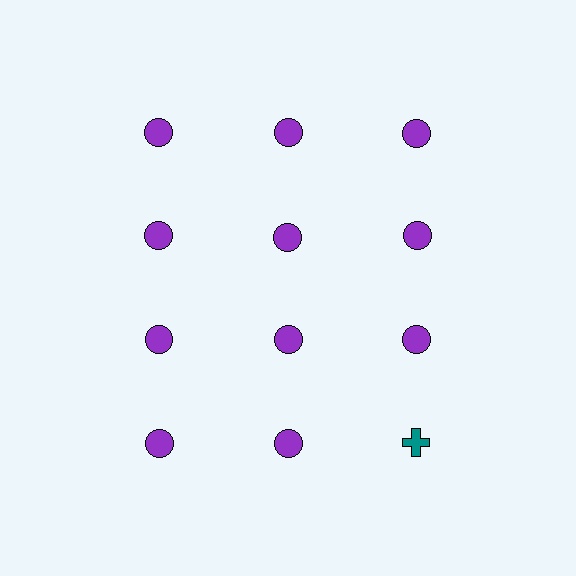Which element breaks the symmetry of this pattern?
The teal cross in the fourth row, center column breaks the symmetry. All other shapes are purple circles.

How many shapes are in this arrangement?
There are 12 shapes arranged in a grid pattern.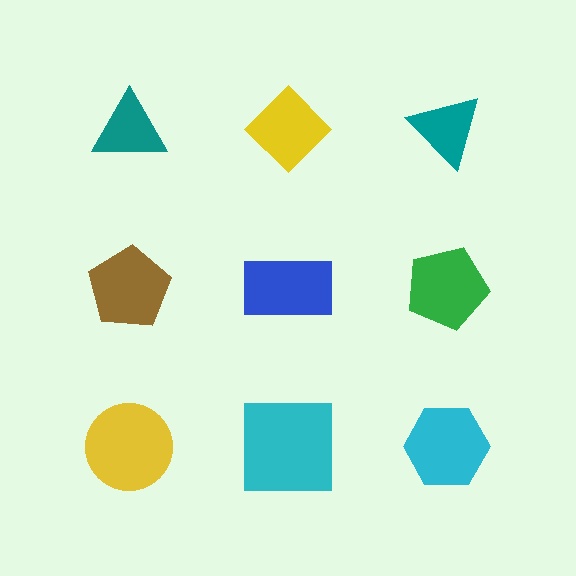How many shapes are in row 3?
3 shapes.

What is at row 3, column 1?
A yellow circle.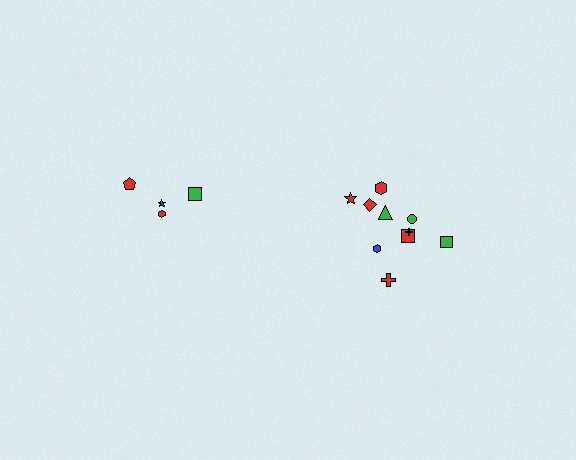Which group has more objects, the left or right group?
The right group.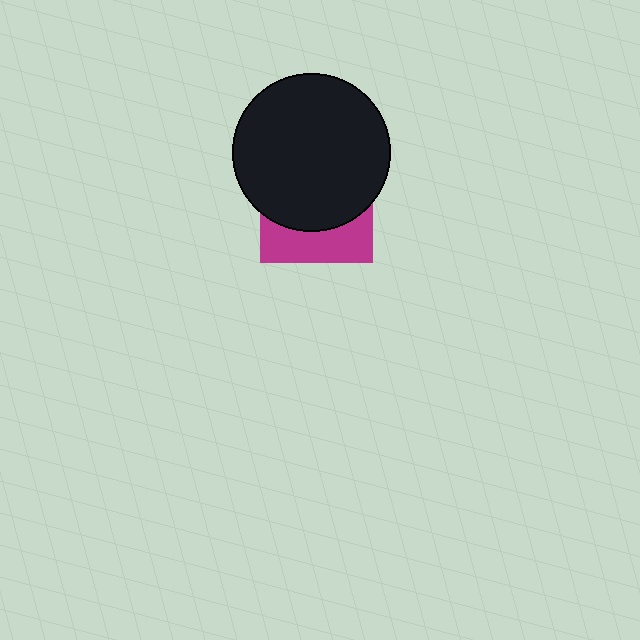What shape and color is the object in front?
The object in front is a black circle.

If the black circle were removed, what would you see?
You would see the complete magenta square.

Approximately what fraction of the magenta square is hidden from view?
Roughly 66% of the magenta square is hidden behind the black circle.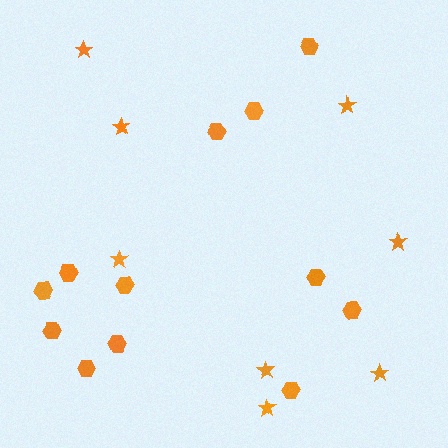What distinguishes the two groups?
There are 2 groups: one group of hexagons (12) and one group of stars (8).